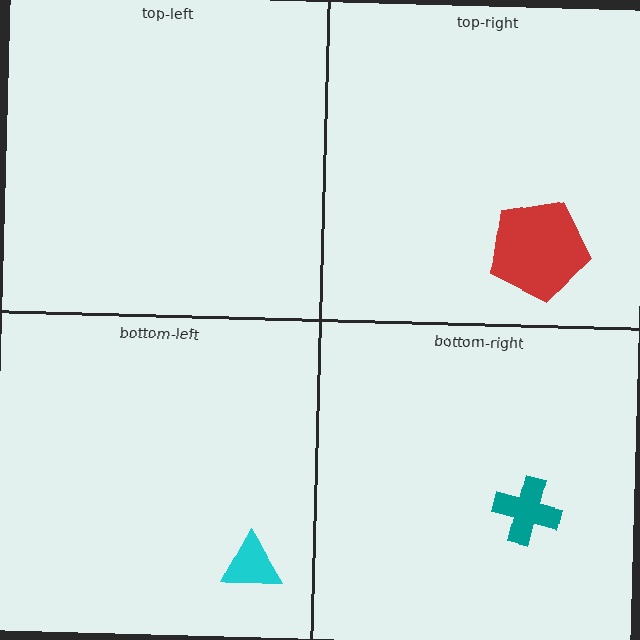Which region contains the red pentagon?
The top-right region.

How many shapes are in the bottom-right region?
1.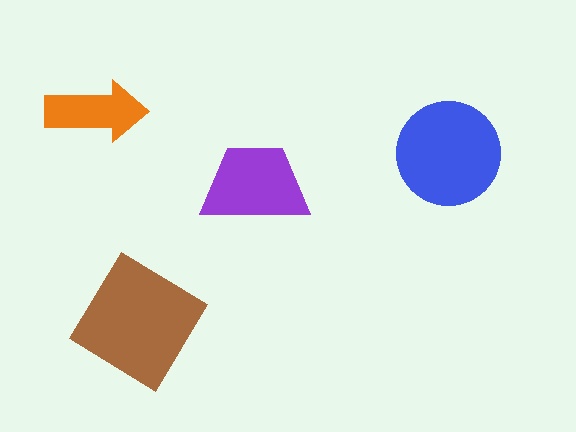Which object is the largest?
The brown diamond.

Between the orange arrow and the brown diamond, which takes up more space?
The brown diamond.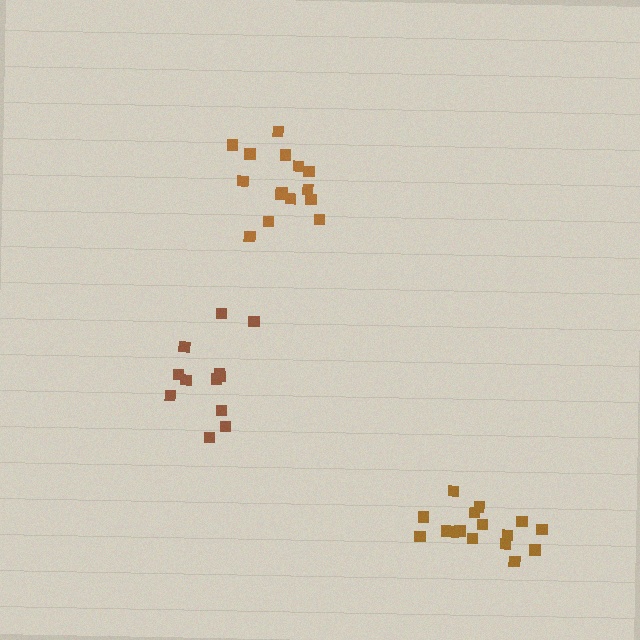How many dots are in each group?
Group 1: 16 dots, Group 2: 15 dots, Group 3: 12 dots (43 total).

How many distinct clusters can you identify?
There are 3 distinct clusters.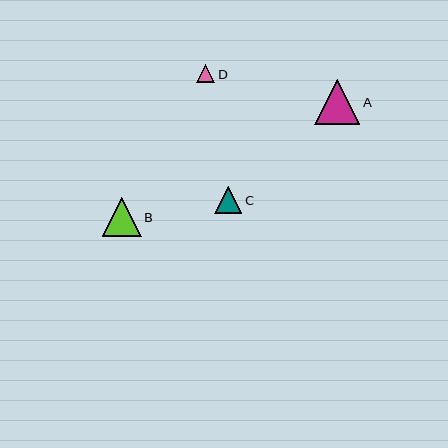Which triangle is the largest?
Triangle A is the largest with a size of approximately 45 pixels.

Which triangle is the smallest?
Triangle D is the smallest with a size of approximately 18 pixels.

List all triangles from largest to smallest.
From largest to smallest: A, B, C, D.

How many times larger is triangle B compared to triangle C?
Triangle B is approximately 1.4 times the size of triangle C.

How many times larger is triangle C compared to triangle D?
Triangle C is approximately 1.5 times the size of triangle D.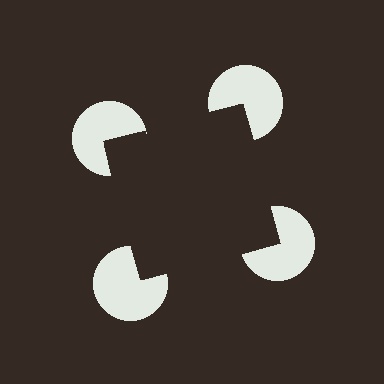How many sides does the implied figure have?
4 sides.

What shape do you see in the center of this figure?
An illusory square — its edges are inferred from the aligned wedge cuts in the pac-man discs, not physically drawn.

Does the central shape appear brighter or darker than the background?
It typically appears slightly darker than the background, even though no actual brightness change is drawn.